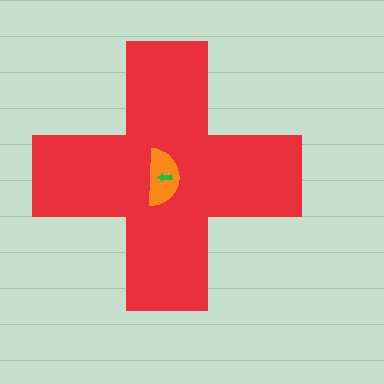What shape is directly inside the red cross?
The orange semicircle.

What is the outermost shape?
The red cross.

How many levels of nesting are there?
3.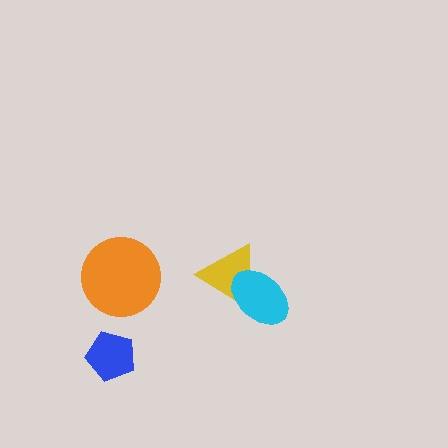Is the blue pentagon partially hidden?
No, no other shape covers it.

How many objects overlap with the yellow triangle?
1 object overlaps with the yellow triangle.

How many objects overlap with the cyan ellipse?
1 object overlaps with the cyan ellipse.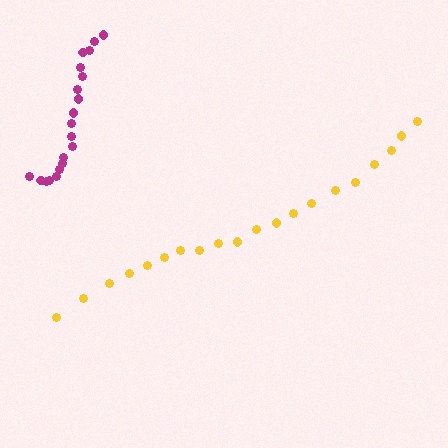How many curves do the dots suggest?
There are 2 distinct paths.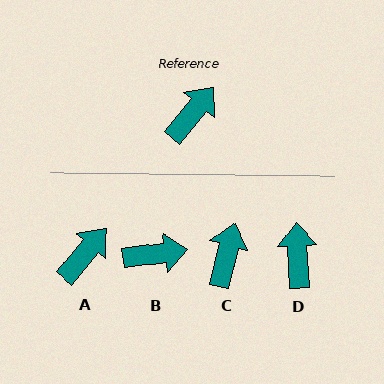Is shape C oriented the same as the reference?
No, it is off by about 26 degrees.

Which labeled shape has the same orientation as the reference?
A.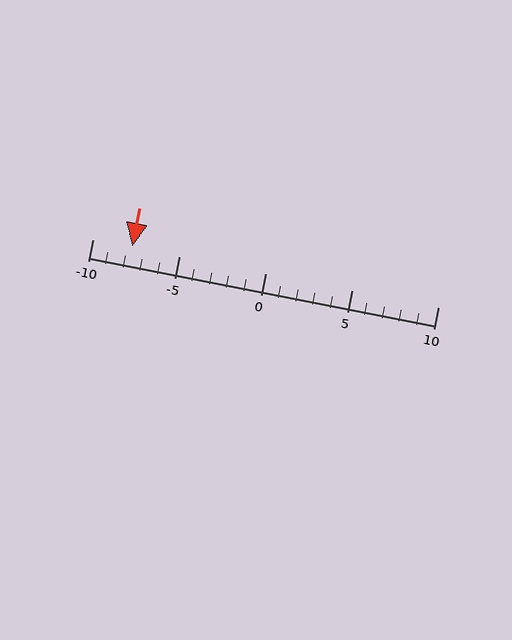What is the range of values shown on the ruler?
The ruler shows values from -10 to 10.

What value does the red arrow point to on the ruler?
The red arrow points to approximately -8.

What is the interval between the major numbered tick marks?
The major tick marks are spaced 5 units apart.